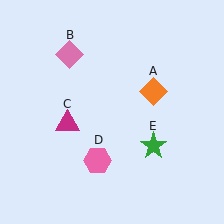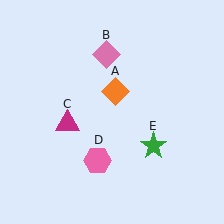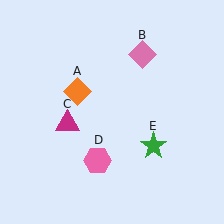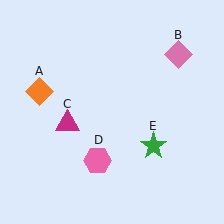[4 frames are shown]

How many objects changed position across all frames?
2 objects changed position: orange diamond (object A), pink diamond (object B).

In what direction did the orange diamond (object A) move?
The orange diamond (object A) moved left.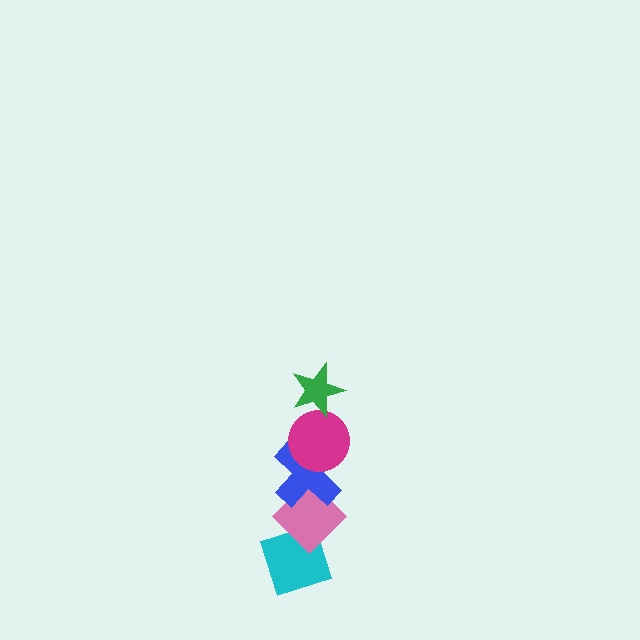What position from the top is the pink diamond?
The pink diamond is 4th from the top.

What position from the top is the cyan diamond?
The cyan diamond is 5th from the top.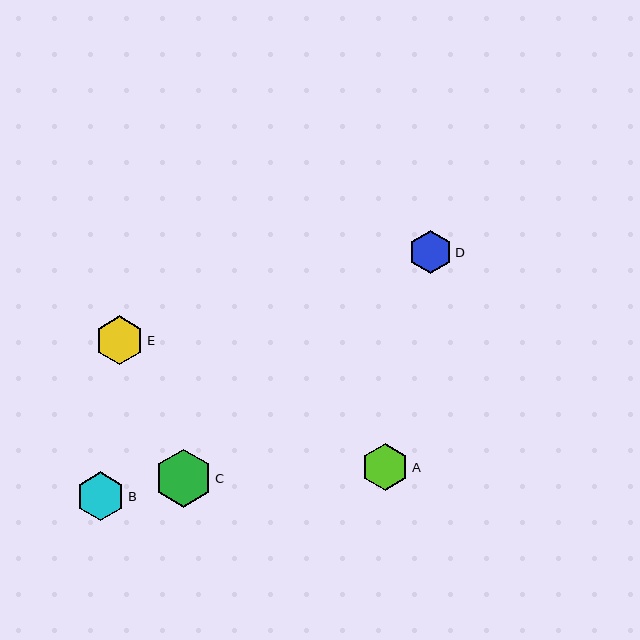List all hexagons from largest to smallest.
From largest to smallest: C, E, B, A, D.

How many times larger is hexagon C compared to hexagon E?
Hexagon C is approximately 1.2 times the size of hexagon E.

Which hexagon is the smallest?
Hexagon D is the smallest with a size of approximately 43 pixels.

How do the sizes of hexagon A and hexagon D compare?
Hexagon A and hexagon D are approximately the same size.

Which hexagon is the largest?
Hexagon C is the largest with a size of approximately 58 pixels.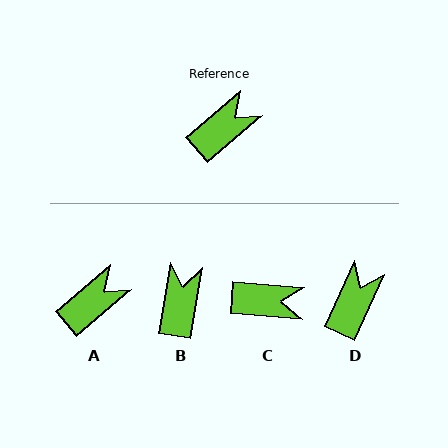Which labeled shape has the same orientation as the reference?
A.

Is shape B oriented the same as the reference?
No, it is off by about 40 degrees.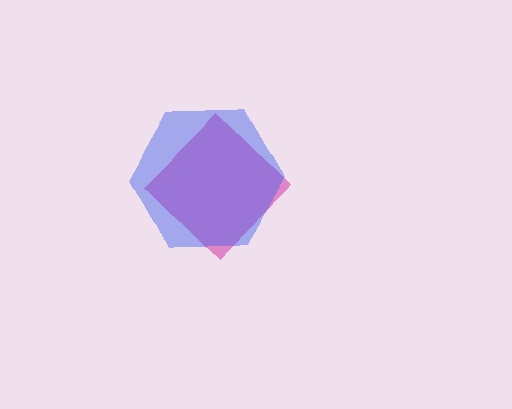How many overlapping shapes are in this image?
There are 2 overlapping shapes in the image.